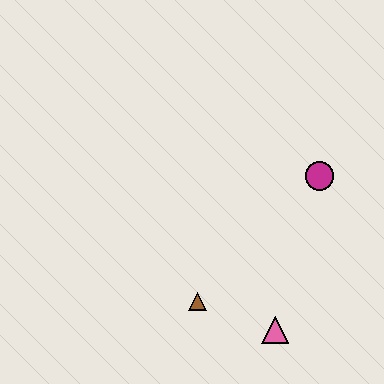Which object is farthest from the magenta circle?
The brown triangle is farthest from the magenta circle.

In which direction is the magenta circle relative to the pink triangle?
The magenta circle is above the pink triangle.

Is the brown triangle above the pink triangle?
Yes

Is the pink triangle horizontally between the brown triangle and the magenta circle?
Yes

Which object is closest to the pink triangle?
The brown triangle is closest to the pink triangle.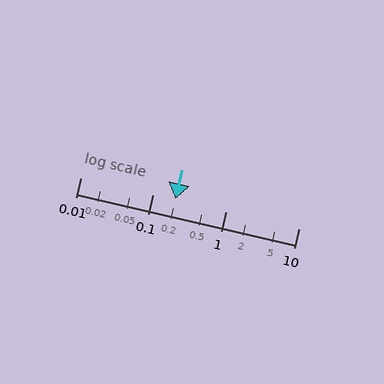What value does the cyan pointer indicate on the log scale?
The pointer indicates approximately 0.2.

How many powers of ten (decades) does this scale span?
The scale spans 3 decades, from 0.01 to 10.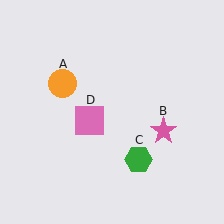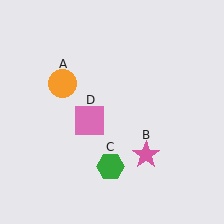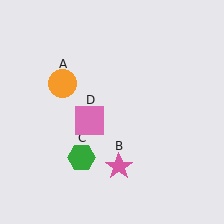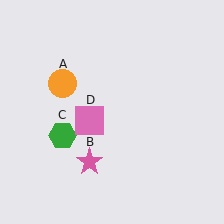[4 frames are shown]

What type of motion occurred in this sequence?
The pink star (object B), green hexagon (object C) rotated clockwise around the center of the scene.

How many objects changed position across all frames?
2 objects changed position: pink star (object B), green hexagon (object C).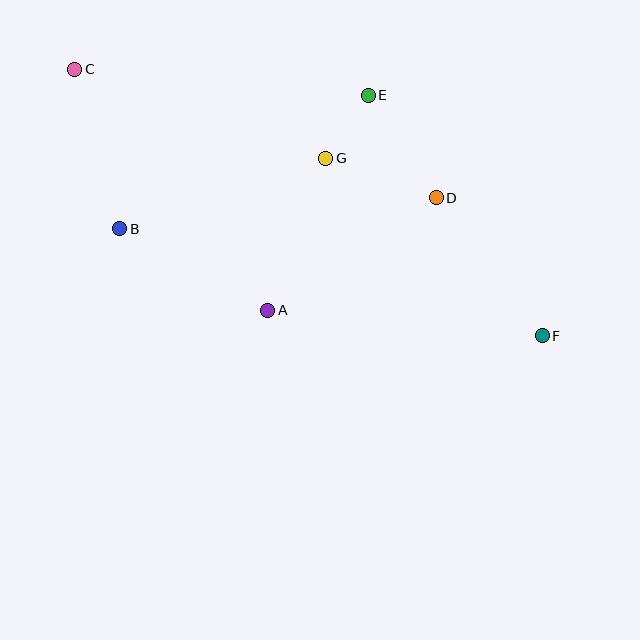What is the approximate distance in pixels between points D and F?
The distance between D and F is approximately 174 pixels.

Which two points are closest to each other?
Points E and G are closest to each other.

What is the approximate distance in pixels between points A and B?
The distance between A and B is approximately 169 pixels.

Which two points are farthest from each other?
Points C and F are farthest from each other.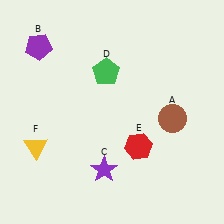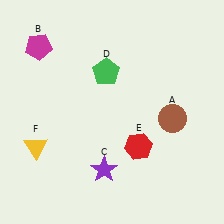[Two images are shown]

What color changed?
The pentagon (B) changed from purple in Image 1 to magenta in Image 2.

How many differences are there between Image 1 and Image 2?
There is 1 difference between the two images.